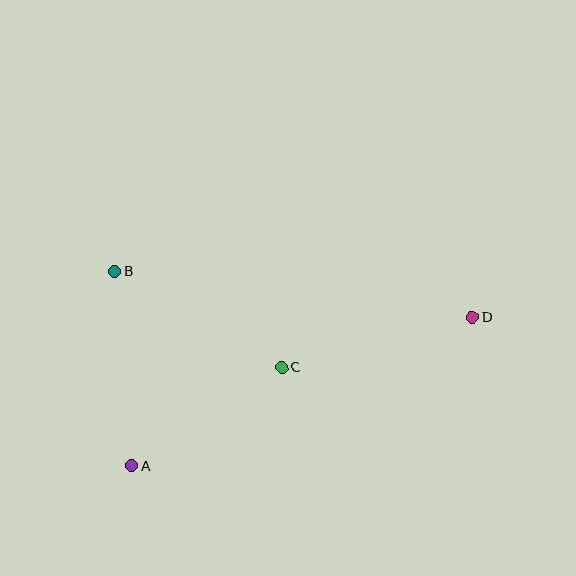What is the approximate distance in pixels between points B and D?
The distance between B and D is approximately 361 pixels.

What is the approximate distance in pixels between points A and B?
The distance between A and B is approximately 195 pixels.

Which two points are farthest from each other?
Points A and D are farthest from each other.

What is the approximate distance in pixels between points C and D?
The distance between C and D is approximately 197 pixels.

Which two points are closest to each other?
Points A and C are closest to each other.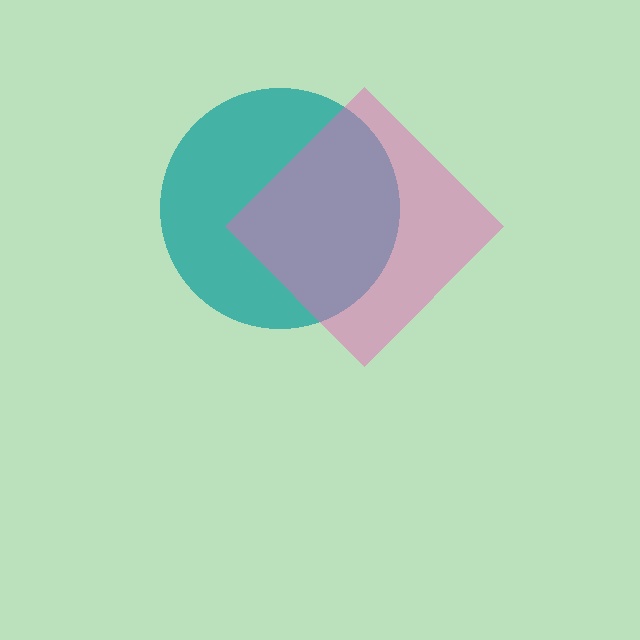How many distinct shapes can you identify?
There are 2 distinct shapes: a teal circle, a pink diamond.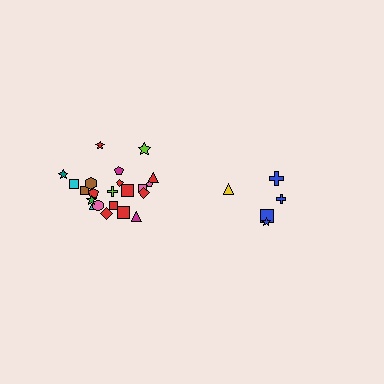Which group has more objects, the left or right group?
The left group.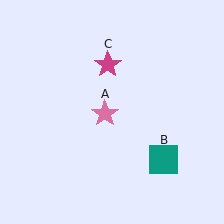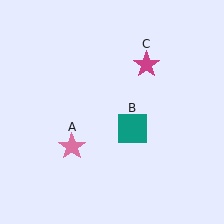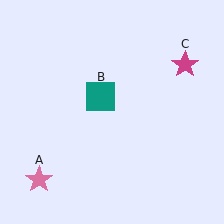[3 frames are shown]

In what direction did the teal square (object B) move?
The teal square (object B) moved up and to the left.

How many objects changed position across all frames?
3 objects changed position: pink star (object A), teal square (object B), magenta star (object C).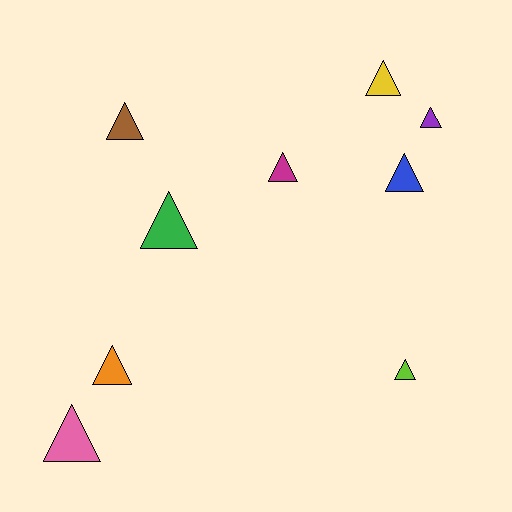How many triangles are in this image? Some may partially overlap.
There are 9 triangles.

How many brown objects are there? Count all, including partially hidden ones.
There is 1 brown object.